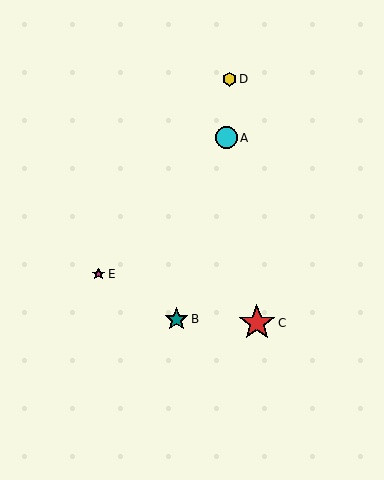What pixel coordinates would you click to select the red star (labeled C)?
Click at (257, 323) to select the red star C.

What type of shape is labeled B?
Shape B is a teal star.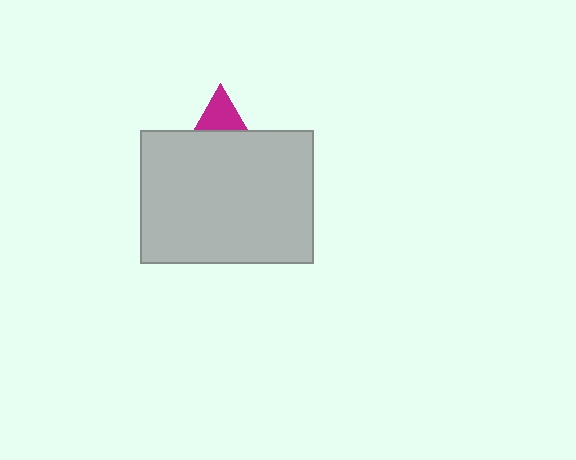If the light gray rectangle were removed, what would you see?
You would see the complete magenta triangle.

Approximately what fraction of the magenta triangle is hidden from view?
Roughly 68% of the magenta triangle is hidden behind the light gray rectangle.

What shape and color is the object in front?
The object in front is a light gray rectangle.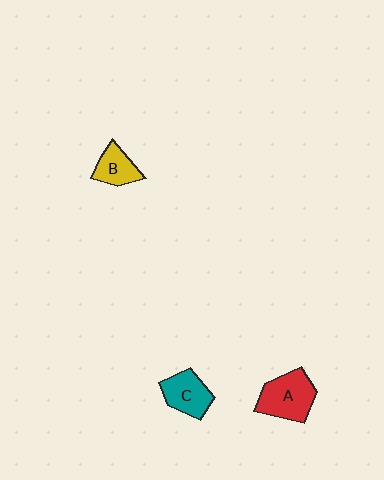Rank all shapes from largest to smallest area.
From largest to smallest: A (red), C (teal), B (yellow).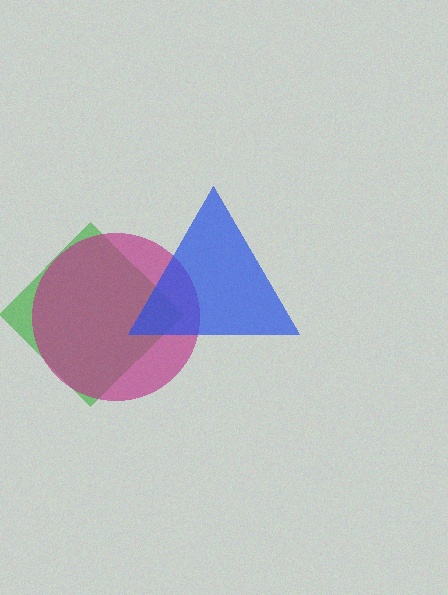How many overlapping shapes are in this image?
There are 3 overlapping shapes in the image.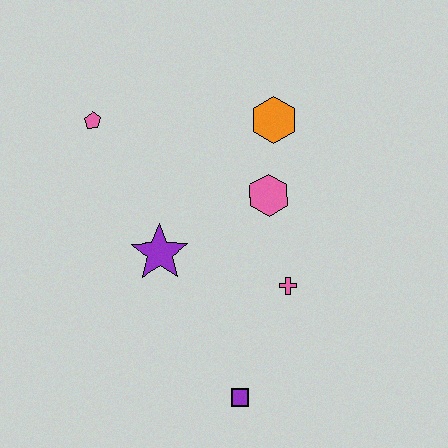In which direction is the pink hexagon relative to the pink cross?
The pink hexagon is above the pink cross.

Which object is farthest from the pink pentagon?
The purple square is farthest from the pink pentagon.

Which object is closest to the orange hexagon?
The pink hexagon is closest to the orange hexagon.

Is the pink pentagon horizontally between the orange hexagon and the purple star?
No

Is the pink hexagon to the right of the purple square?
Yes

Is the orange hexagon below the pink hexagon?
No